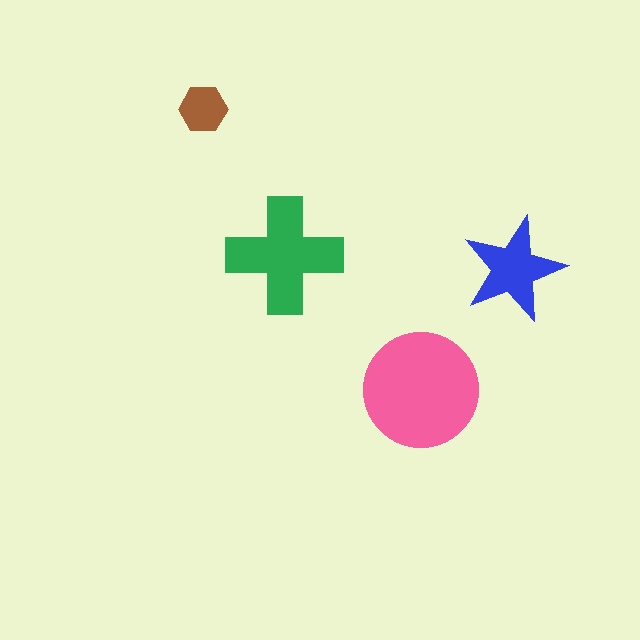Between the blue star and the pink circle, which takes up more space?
The pink circle.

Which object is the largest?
The pink circle.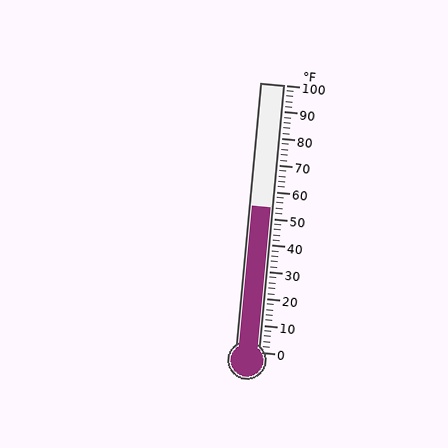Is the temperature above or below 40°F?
The temperature is above 40°F.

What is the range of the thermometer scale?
The thermometer scale ranges from 0°F to 100°F.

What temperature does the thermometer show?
The thermometer shows approximately 54°F.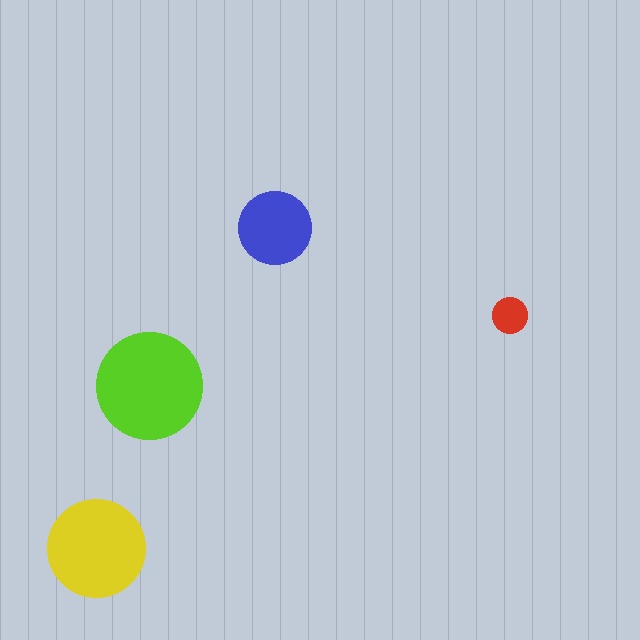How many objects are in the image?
There are 4 objects in the image.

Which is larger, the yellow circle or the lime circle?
The lime one.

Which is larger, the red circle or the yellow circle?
The yellow one.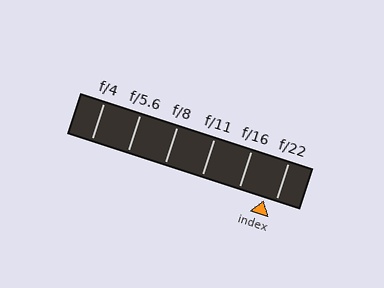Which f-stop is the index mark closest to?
The index mark is closest to f/22.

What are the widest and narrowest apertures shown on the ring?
The widest aperture shown is f/4 and the narrowest is f/22.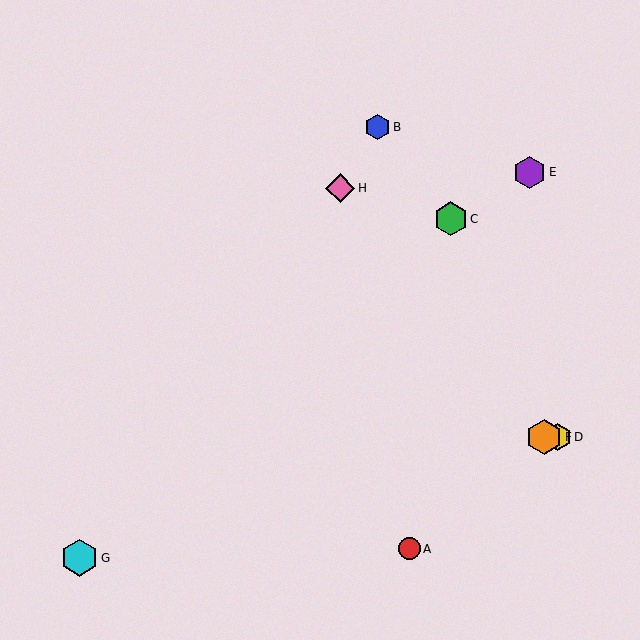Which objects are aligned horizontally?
Objects D, F are aligned horizontally.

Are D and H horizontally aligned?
No, D is at y≈437 and H is at y≈188.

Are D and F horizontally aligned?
Yes, both are at y≈437.